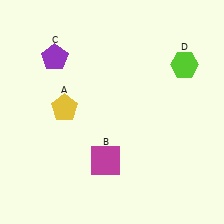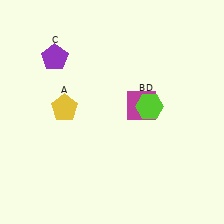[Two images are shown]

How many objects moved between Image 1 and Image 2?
2 objects moved between the two images.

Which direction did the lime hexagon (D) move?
The lime hexagon (D) moved down.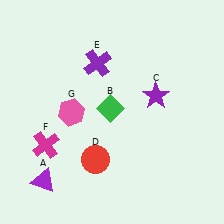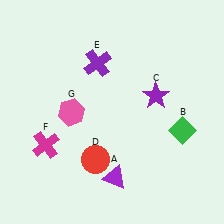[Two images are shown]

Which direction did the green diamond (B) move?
The green diamond (B) moved right.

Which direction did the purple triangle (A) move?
The purple triangle (A) moved right.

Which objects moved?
The objects that moved are: the purple triangle (A), the green diamond (B).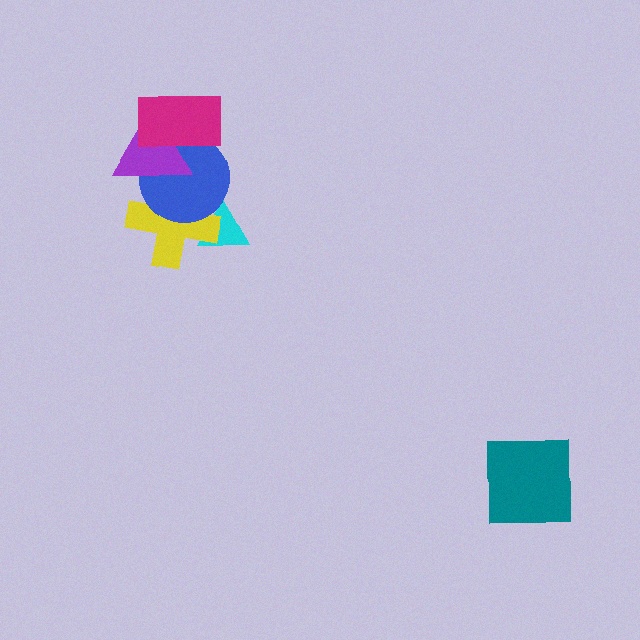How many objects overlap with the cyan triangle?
2 objects overlap with the cyan triangle.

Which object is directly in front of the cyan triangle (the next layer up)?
The yellow cross is directly in front of the cyan triangle.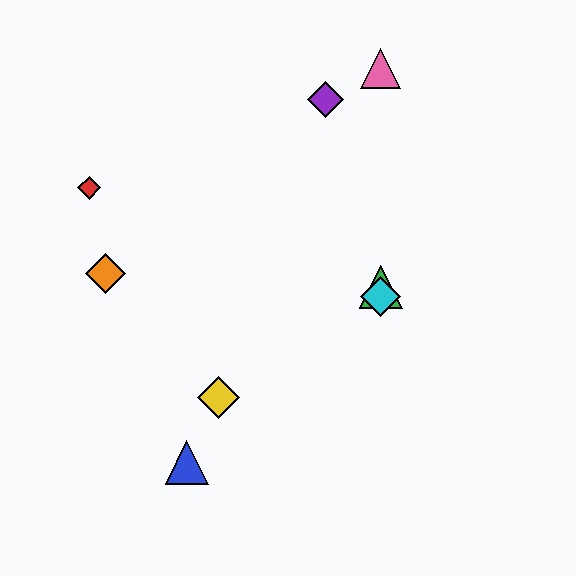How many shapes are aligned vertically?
3 shapes (the green triangle, the cyan diamond, the pink triangle) are aligned vertically.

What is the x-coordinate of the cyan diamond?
The cyan diamond is at x≈381.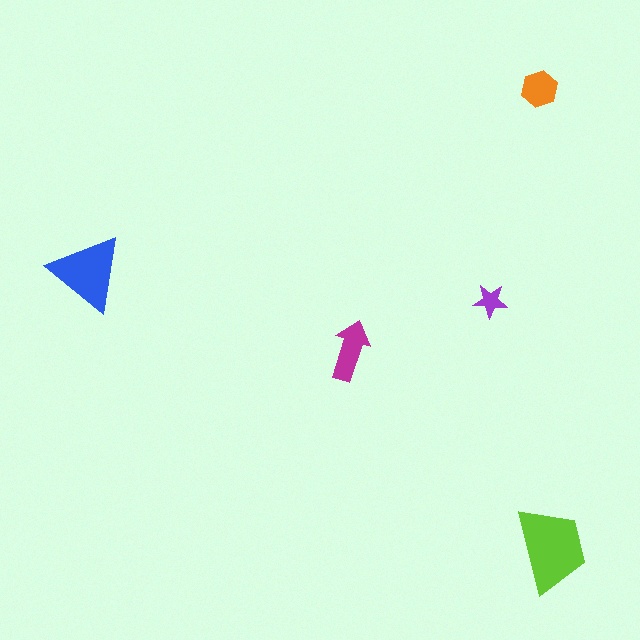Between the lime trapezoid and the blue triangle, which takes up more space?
The lime trapezoid.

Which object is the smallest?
The purple star.